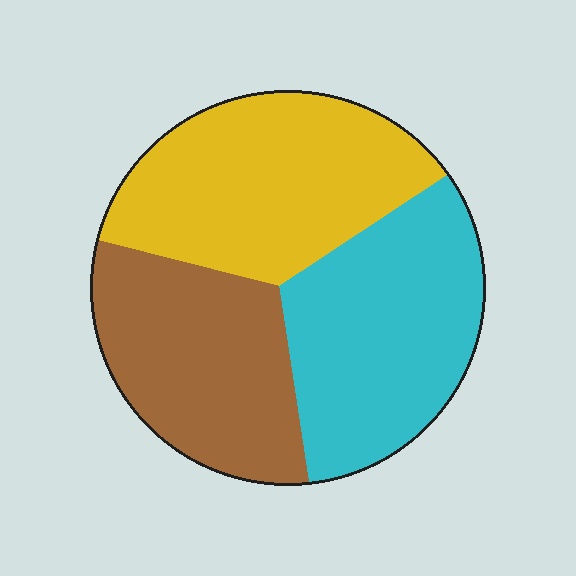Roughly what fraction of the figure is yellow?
Yellow takes up about three eighths (3/8) of the figure.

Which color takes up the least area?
Brown, at roughly 30%.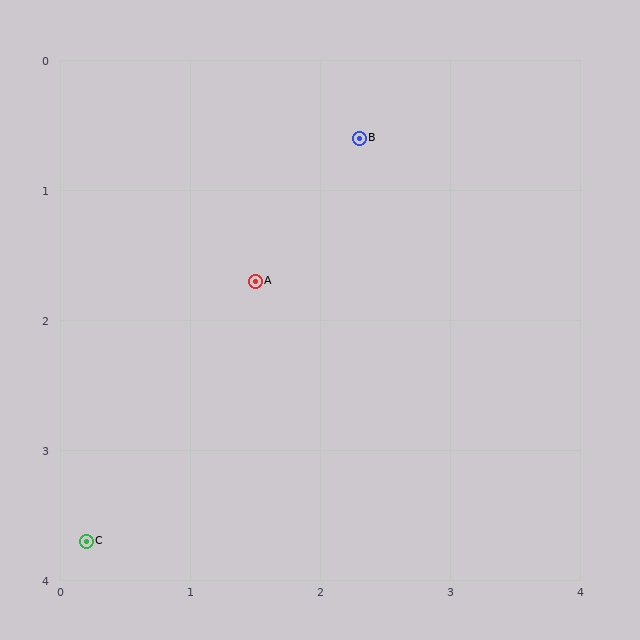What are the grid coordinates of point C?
Point C is at approximately (0.2, 3.7).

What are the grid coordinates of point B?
Point B is at approximately (2.3, 0.6).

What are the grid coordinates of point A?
Point A is at approximately (1.5, 1.7).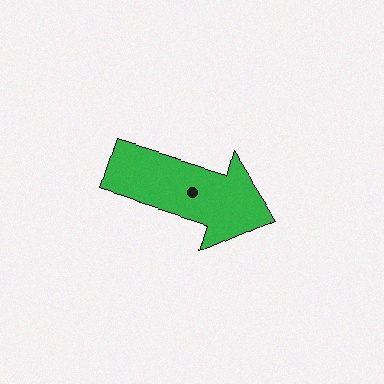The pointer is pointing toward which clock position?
Roughly 4 o'clock.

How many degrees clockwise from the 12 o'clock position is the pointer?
Approximately 107 degrees.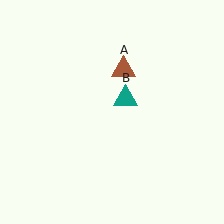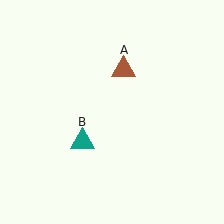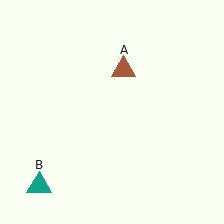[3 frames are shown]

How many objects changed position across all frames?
1 object changed position: teal triangle (object B).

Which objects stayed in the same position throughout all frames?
Brown triangle (object A) remained stationary.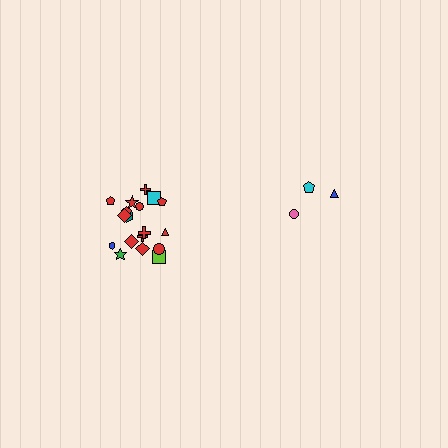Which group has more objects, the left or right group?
The left group.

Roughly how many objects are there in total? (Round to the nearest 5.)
Roughly 20 objects in total.